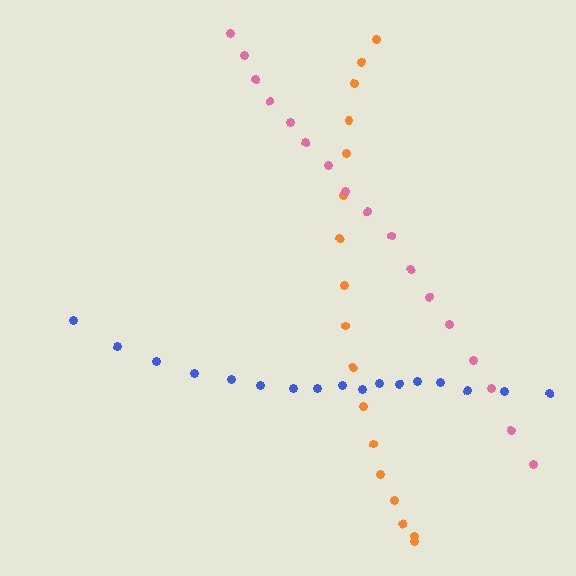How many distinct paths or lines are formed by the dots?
There are 3 distinct paths.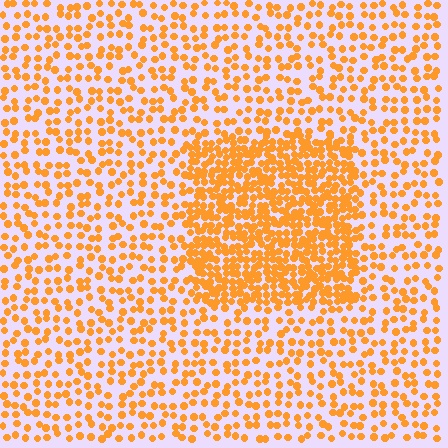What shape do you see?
I see a rectangle.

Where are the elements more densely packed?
The elements are more densely packed inside the rectangle boundary.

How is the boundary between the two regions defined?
The boundary is defined by a change in element density (approximately 2.3x ratio). All elements are the same color, size, and shape.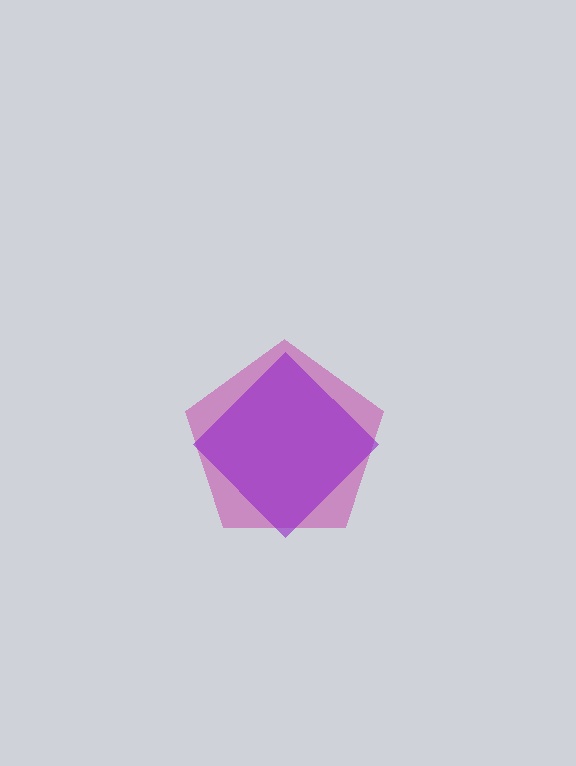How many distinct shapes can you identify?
There are 2 distinct shapes: a magenta pentagon, a purple diamond.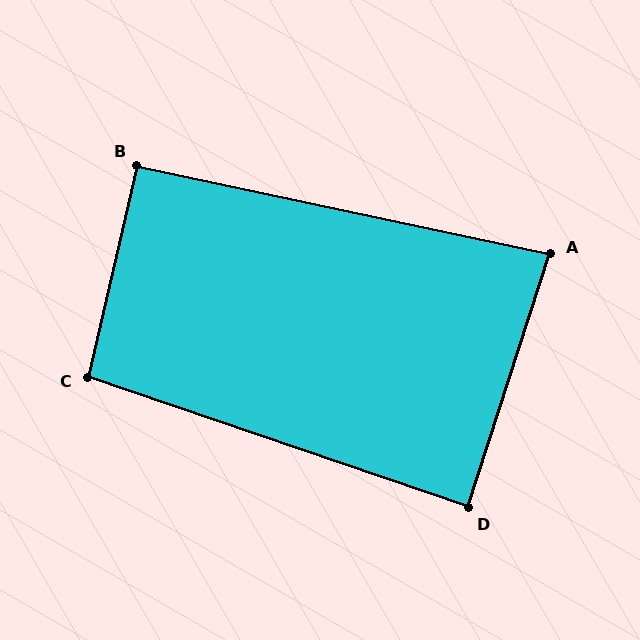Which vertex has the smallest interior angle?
A, at approximately 84 degrees.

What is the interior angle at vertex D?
Approximately 89 degrees (approximately right).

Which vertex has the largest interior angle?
C, at approximately 96 degrees.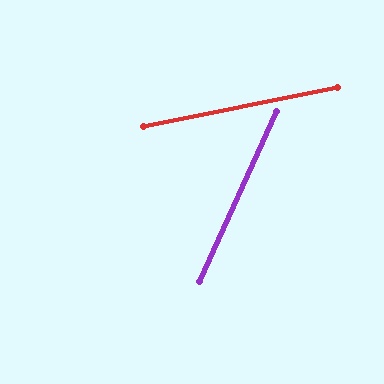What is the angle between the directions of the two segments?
Approximately 54 degrees.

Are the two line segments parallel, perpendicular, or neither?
Neither parallel nor perpendicular — they differ by about 54°.